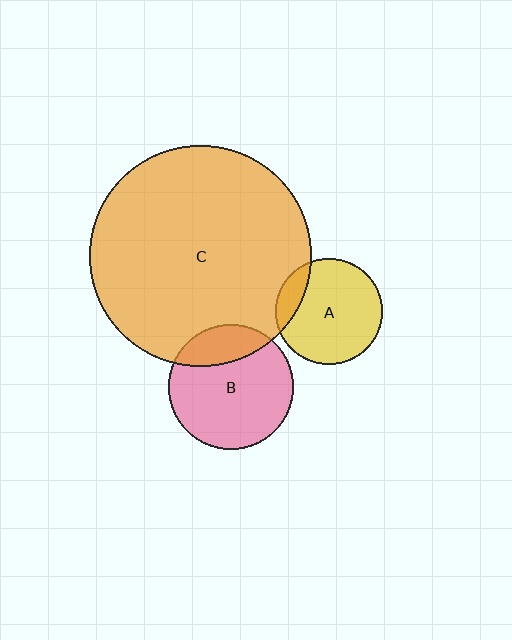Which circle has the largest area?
Circle C (orange).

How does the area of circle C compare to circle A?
Approximately 4.3 times.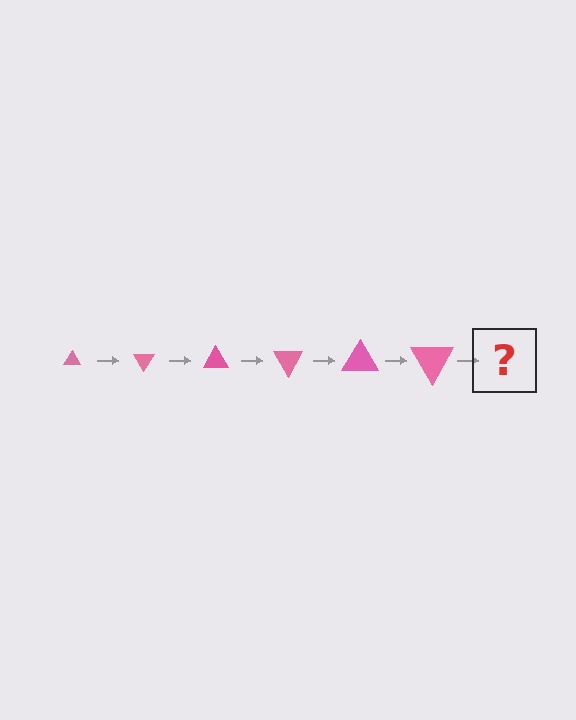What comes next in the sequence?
The next element should be a triangle, larger than the previous one and rotated 360 degrees from the start.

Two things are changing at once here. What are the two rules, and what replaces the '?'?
The two rules are that the triangle grows larger each step and it rotates 60 degrees each step. The '?' should be a triangle, larger than the previous one and rotated 360 degrees from the start.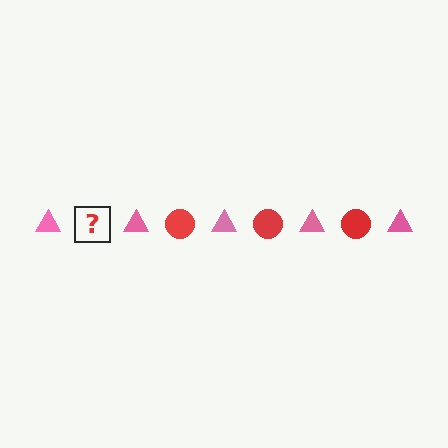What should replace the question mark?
The question mark should be replaced with a red circle.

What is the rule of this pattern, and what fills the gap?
The rule is that the pattern alternates between pink triangle and red circle. The gap should be filled with a red circle.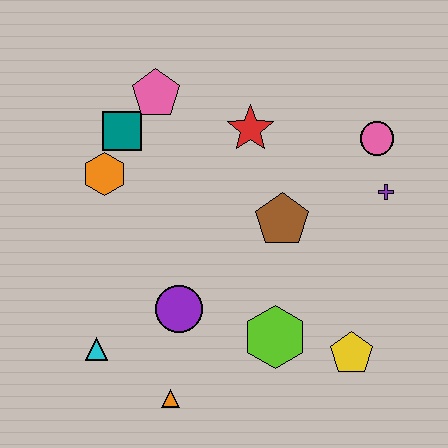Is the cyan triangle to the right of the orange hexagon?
No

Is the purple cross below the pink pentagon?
Yes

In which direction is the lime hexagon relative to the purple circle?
The lime hexagon is to the right of the purple circle.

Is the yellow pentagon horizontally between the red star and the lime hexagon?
No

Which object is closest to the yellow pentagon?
The lime hexagon is closest to the yellow pentagon.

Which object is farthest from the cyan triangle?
The pink circle is farthest from the cyan triangle.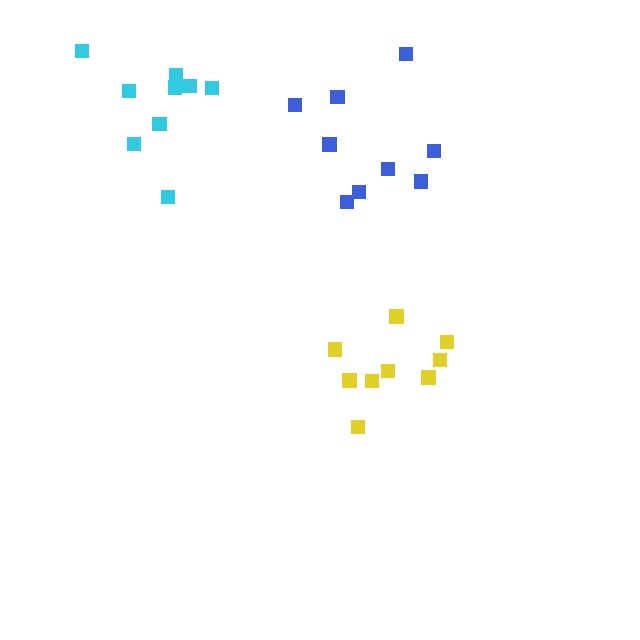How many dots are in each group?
Group 1: 9 dots, Group 2: 9 dots, Group 3: 9 dots (27 total).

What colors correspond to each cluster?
The clusters are colored: blue, yellow, cyan.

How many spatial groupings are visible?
There are 3 spatial groupings.